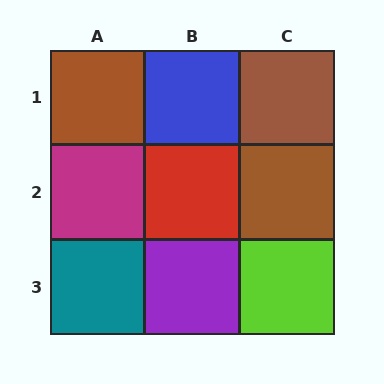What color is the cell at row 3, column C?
Lime.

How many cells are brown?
3 cells are brown.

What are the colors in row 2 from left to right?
Magenta, red, brown.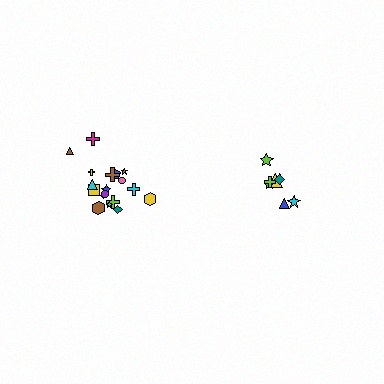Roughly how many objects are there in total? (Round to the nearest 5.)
Roughly 25 objects in total.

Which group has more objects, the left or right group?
The left group.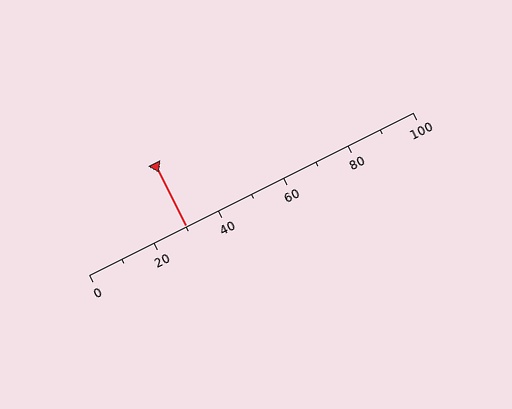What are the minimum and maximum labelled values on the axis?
The axis runs from 0 to 100.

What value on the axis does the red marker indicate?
The marker indicates approximately 30.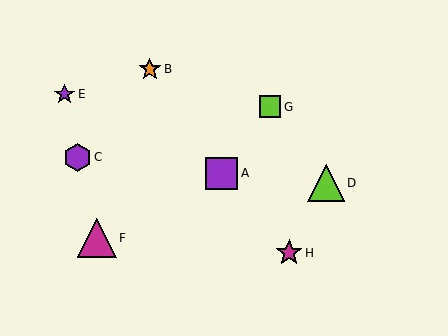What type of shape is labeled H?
Shape H is a magenta star.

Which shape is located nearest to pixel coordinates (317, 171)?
The lime triangle (labeled D) at (326, 183) is nearest to that location.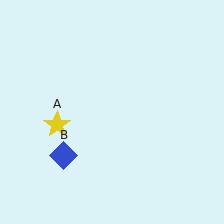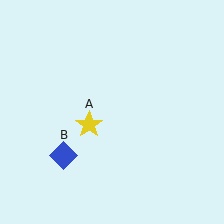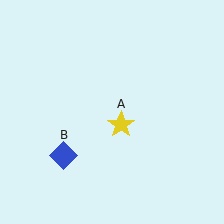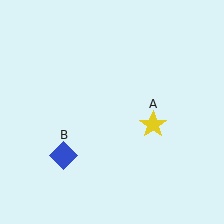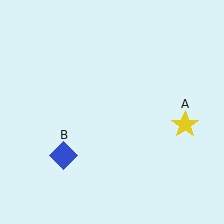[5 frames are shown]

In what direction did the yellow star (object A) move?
The yellow star (object A) moved right.